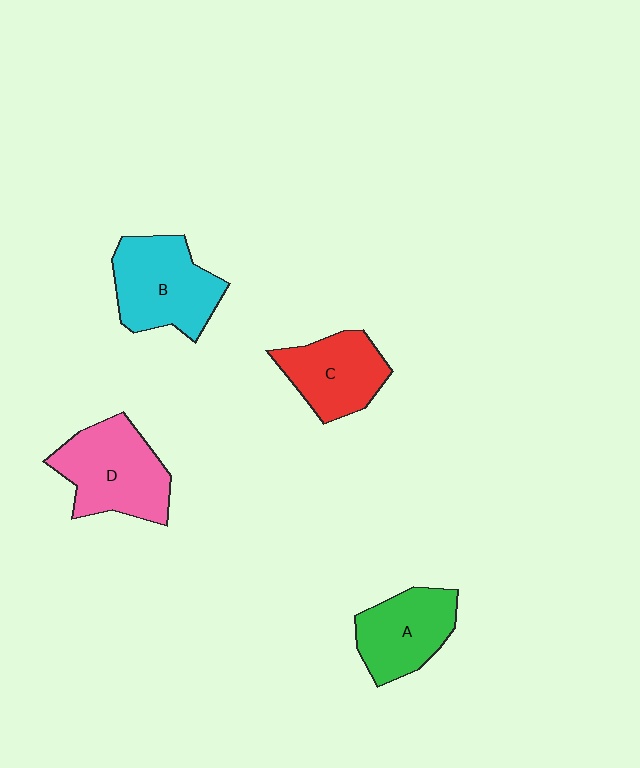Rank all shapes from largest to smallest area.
From largest to smallest: D (pink), B (cyan), A (green), C (red).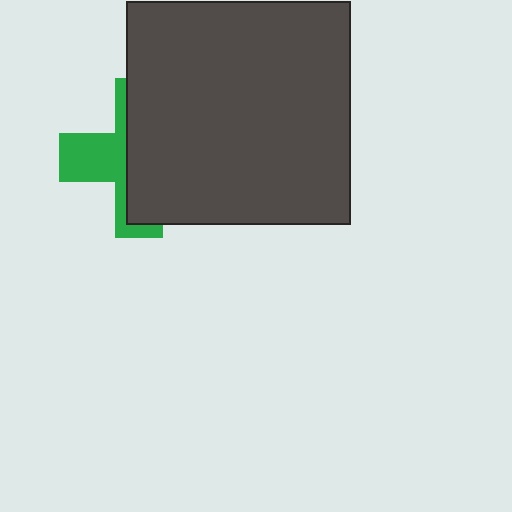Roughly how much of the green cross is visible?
A small part of it is visible (roughly 36%).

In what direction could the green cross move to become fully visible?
The green cross could move left. That would shift it out from behind the dark gray square entirely.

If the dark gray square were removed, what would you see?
You would see the complete green cross.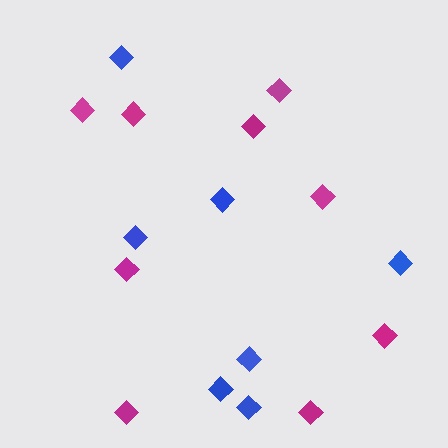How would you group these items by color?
There are 2 groups: one group of blue diamonds (7) and one group of magenta diamonds (9).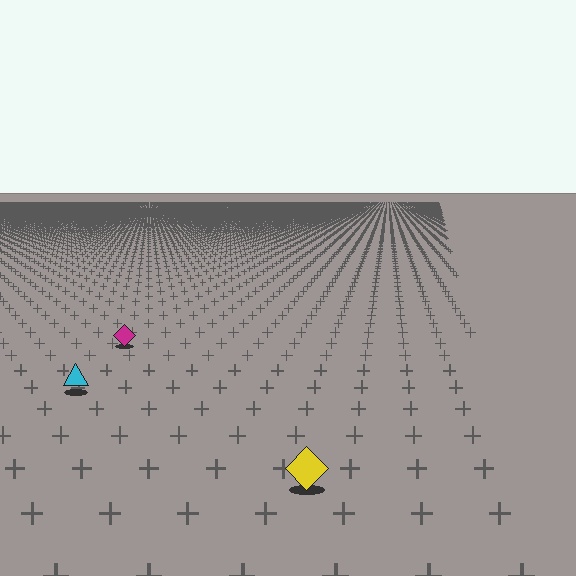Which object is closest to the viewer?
The yellow diamond is closest. The texture marks near it are larger and more spread out.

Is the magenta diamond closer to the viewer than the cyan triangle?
No. The cyan triangle is closer — you can tell from the texture gradient: the ground texture is coarser near it.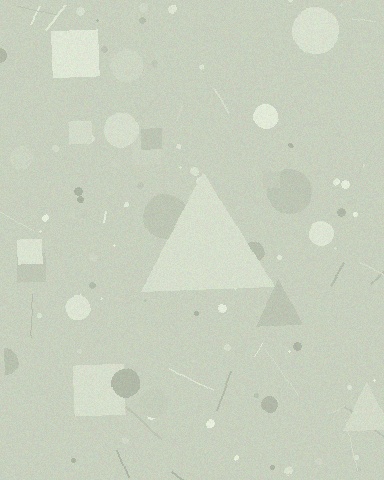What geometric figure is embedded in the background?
A triangle is embedded in the background.